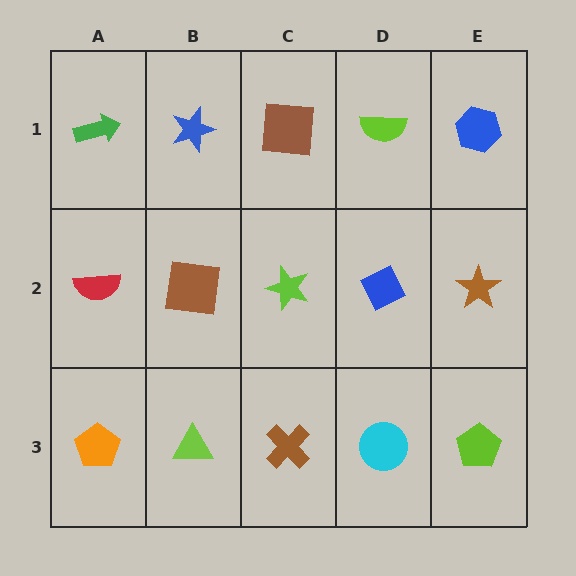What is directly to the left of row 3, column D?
A brown cross.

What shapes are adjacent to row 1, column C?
A lime star (row 2, column C), a blue star (row 1, column B), a lime semicircle (row 1, column D).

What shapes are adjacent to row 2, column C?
A brown square (row 1, column C), a brown cross (row 3, column C), a brown square (row 2, column B), a blue diamond (row 2, column D).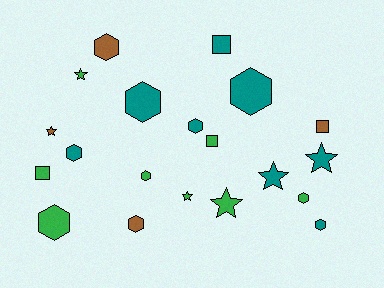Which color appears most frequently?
Teal, with 8 objects.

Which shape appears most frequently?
Hexagon, with 10 objects.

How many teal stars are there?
There are 2 teal stars.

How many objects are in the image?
There are 20 objects.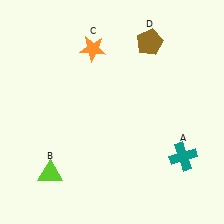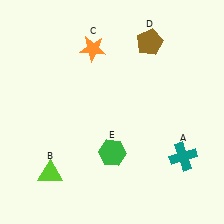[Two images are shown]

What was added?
A green hexagon (E) was added in Image 2.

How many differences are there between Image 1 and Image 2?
There is 1 difference between the two images.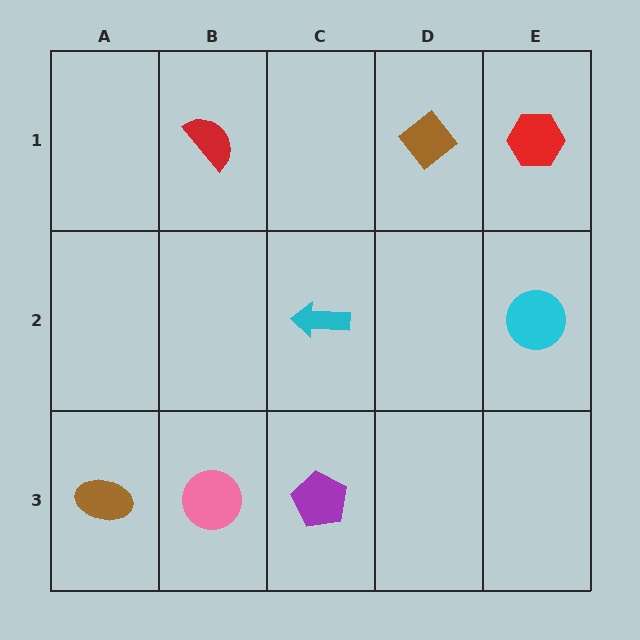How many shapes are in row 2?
2 shapes.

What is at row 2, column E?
A cyan circle.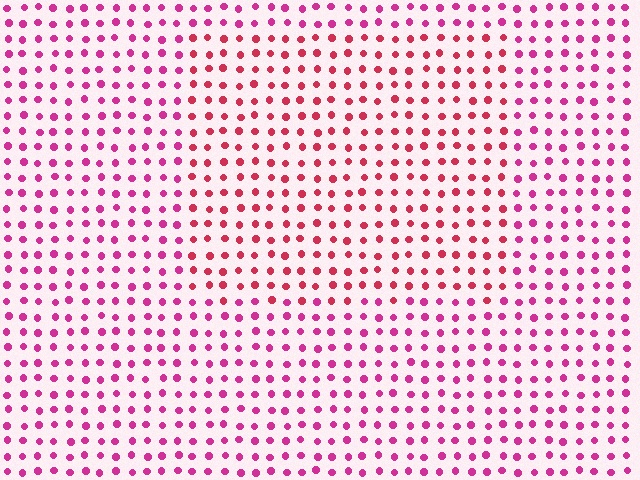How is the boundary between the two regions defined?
The boundary is defined purely by a slight shift in hue (about 26 degrees). Spacing, size, and orientation are identical on both sides.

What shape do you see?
I see a rectangle.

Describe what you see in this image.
The image is filled with small magenta elements in a uniform arrangement. A rectangle-shaped region is visible where the elements are tinted to a slightly different hue, forming a subtle color boundary.